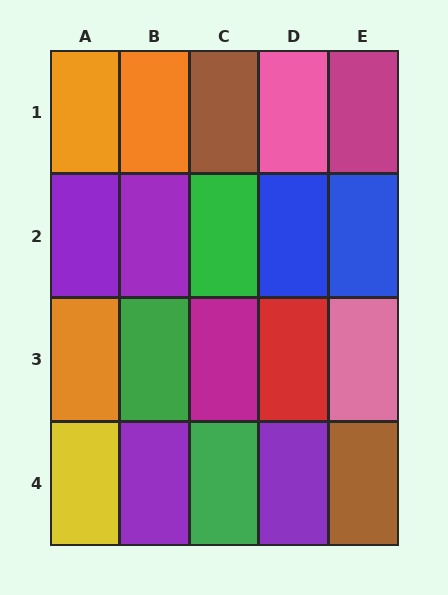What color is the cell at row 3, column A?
Orange.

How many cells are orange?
3 cells are orange.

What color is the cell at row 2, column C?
Green.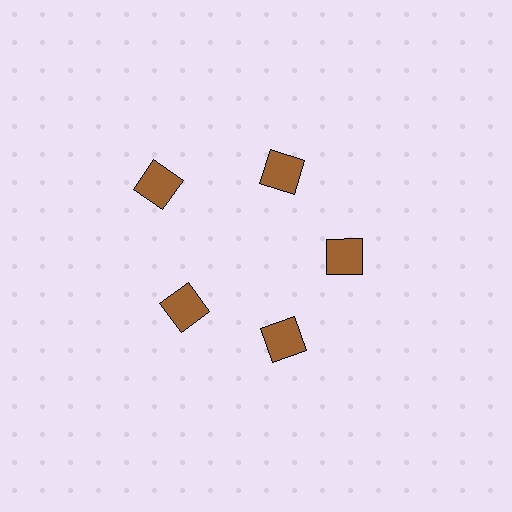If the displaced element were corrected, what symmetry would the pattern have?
It would have 5-fold rotational symmetry — the pattern would map onto itself every 72 degrees.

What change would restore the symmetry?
The symmetry would be restored by moving it inward, back onto the ring so that all 5 squares sit at equal angles and equal distance from the center.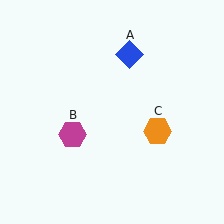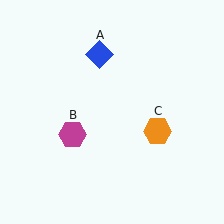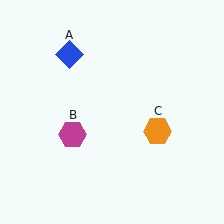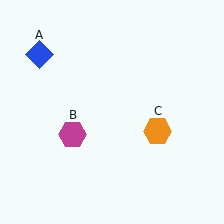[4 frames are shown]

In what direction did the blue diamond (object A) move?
The blue diamond (object A) moved left.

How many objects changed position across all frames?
1 object changed position: blue diamond (object A).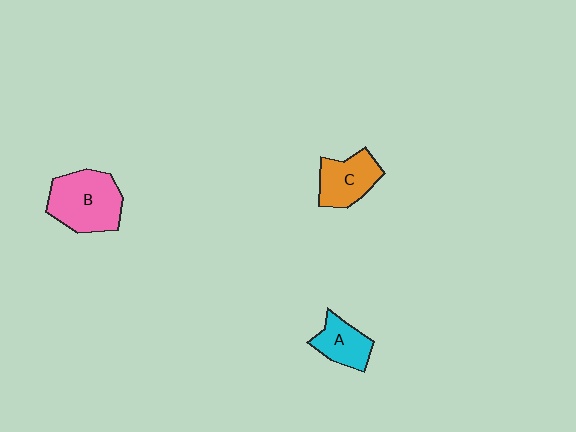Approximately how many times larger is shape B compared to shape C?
Approximately 1.5 times.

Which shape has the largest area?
Shape B (pink).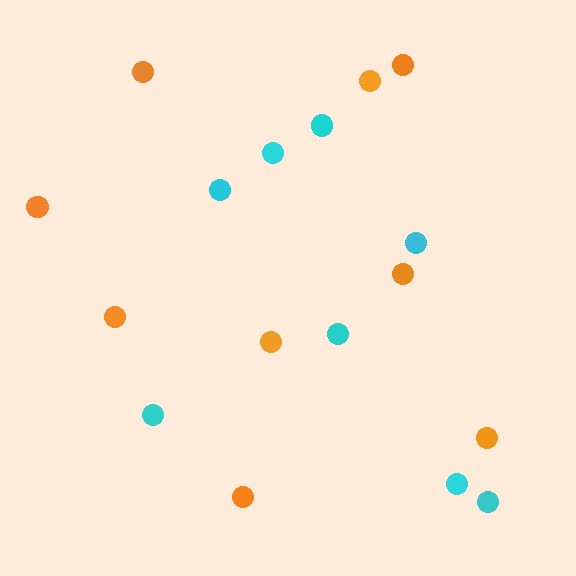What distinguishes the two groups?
There are 2 groups: one group of cyan circles (8) and one group of orange circles (9).